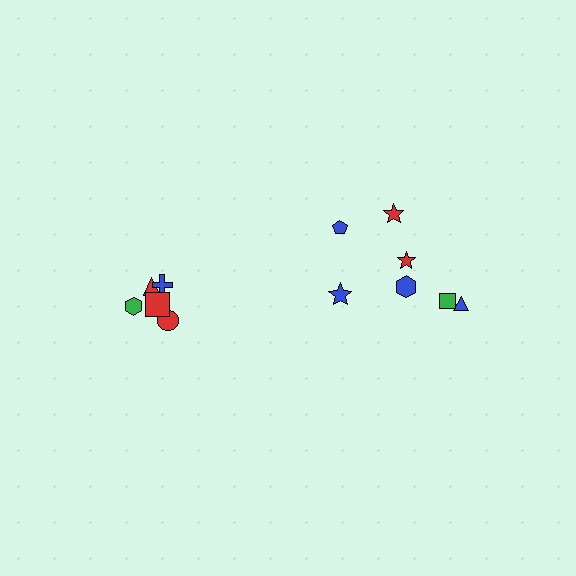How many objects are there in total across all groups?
There are 12 objects.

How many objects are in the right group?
There are 7 objects.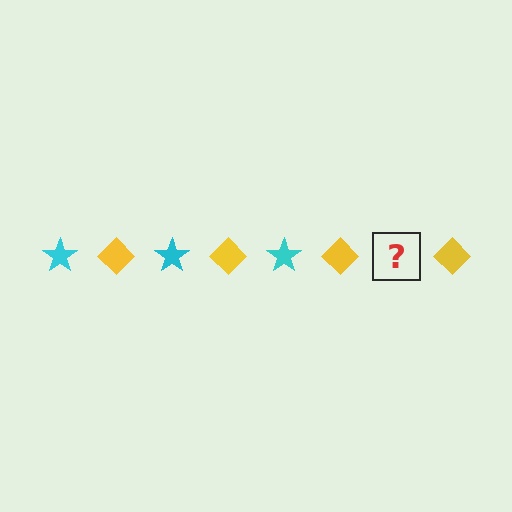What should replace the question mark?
The question mark should be replaced with a cyan star.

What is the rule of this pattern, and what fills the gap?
The rule is that the pattern alternates between cyan star and yellow diamond. The gap should be filled with a cyan star.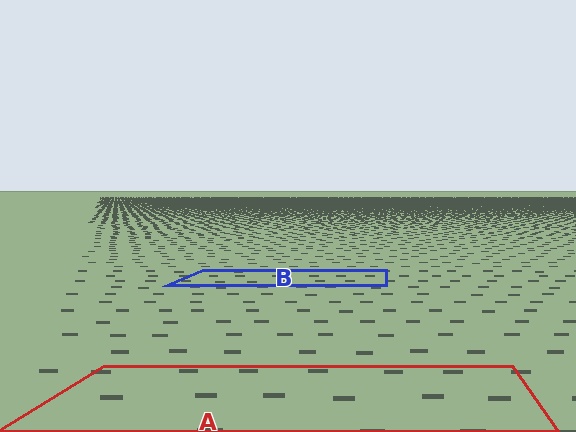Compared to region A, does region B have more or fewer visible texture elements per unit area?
Region B has more texture elements per unit area — they are packed more densely because it is farther away.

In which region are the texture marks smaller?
The texture marks are smaller in region B, because it is farther away.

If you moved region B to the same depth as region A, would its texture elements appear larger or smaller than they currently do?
They would appear larger. At a closer depth, the same texture elements are projected at a bigger on-screen size.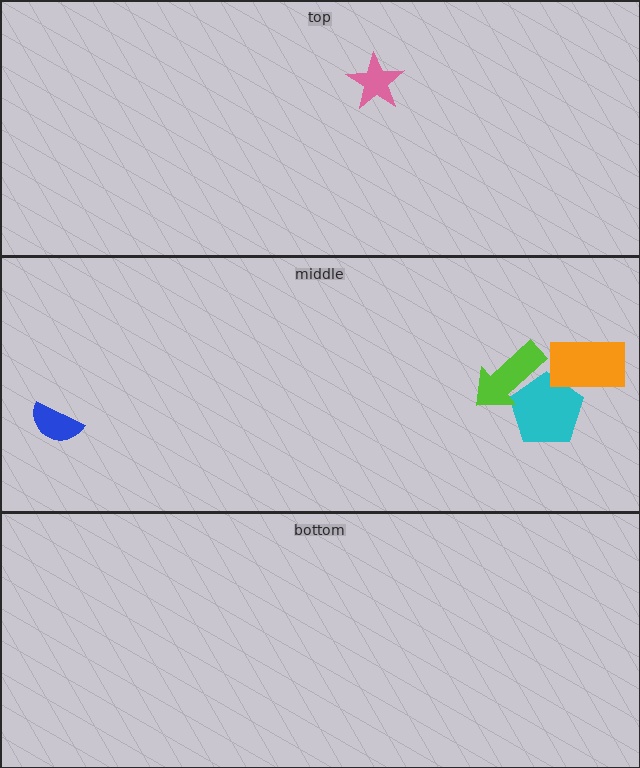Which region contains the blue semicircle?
The middle region.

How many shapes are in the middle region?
4.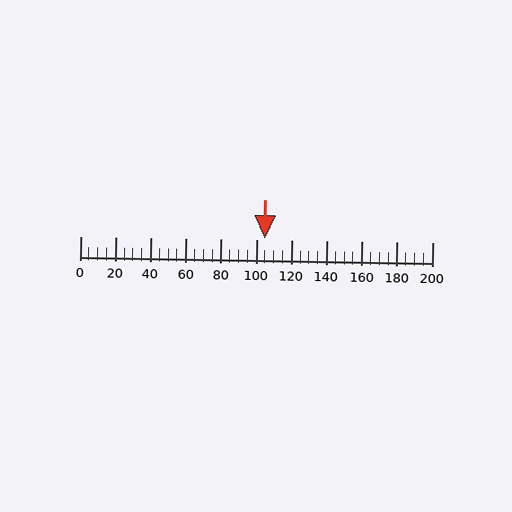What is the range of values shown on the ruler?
The ruler shows values from 0 to 200.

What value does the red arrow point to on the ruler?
The red arrow points to approximately 105.